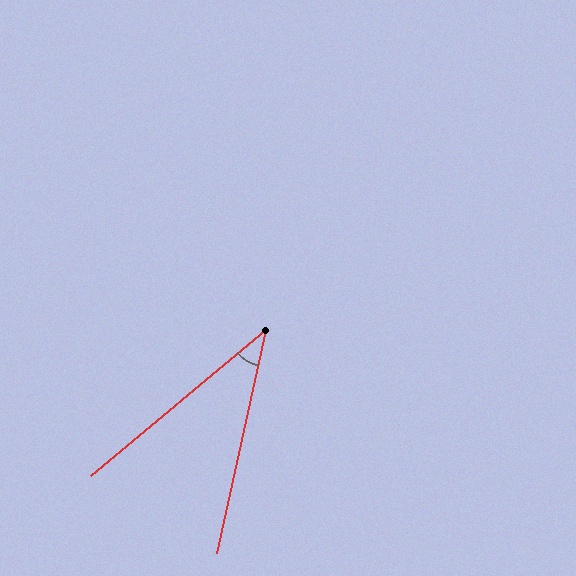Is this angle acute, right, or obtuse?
It is acute.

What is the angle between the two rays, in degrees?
Approximately 38 degrees.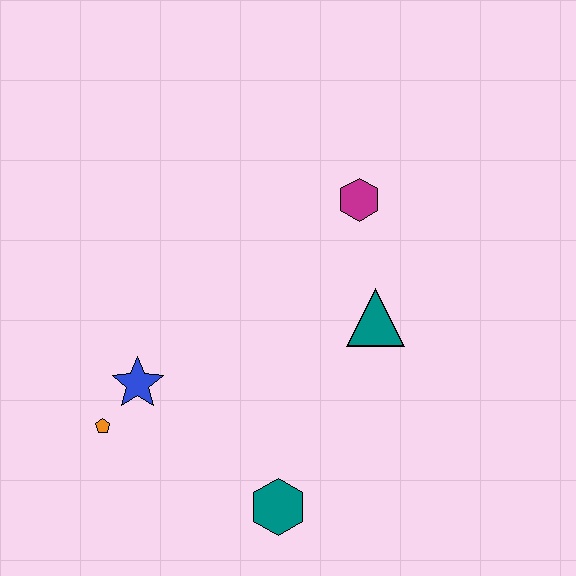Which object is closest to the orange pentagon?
The blue star is closest to the orange pentagon.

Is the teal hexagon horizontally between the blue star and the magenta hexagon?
Yes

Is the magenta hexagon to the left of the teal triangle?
Yes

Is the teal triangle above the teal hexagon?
Yes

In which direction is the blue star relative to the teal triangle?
The blue star is to the left of the teal triangle.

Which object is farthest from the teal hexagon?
The magenta hexagon is farthest from the teal hexagon.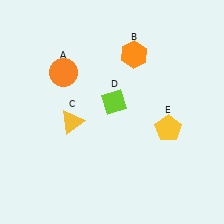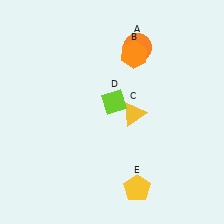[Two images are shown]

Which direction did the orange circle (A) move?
The orange circle (A) moved right.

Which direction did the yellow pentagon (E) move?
The yellow pentagon (E) moved down.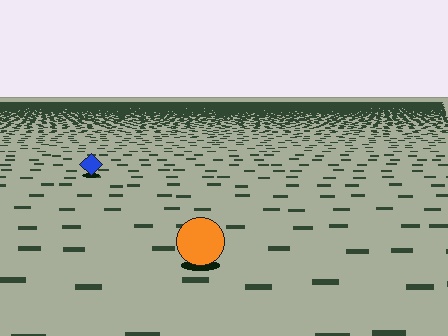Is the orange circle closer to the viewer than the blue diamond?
Yes. The orange circle is closer — you can tell from the texture gradient: the ground texture is coarser near it.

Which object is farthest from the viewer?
The blue diamond is farthest from the viewer. It appears smaller and the ground texture around it is denser.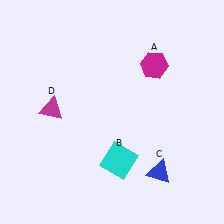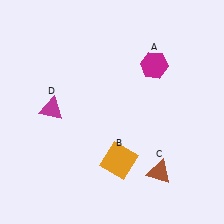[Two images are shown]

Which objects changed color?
B changed from cyan to orange. C changed from blue to brown.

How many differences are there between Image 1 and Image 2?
There are 2 differences between the two images.